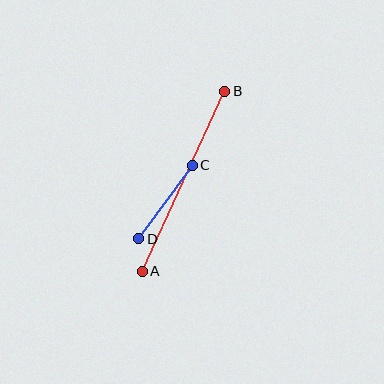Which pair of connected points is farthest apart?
Points A and B are farthest apart.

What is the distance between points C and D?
The distance is approximately 91 pixels.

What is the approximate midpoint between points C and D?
The midpoint is at approximately (165, 202) pixels.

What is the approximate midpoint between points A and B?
The midpoint is at approximately (183, 181) pixels.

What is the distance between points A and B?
The distance is approximately 198 pixels.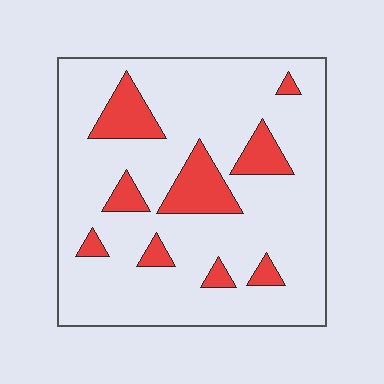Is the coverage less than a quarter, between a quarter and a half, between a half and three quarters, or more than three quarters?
Less than a quarter.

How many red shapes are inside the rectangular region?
9.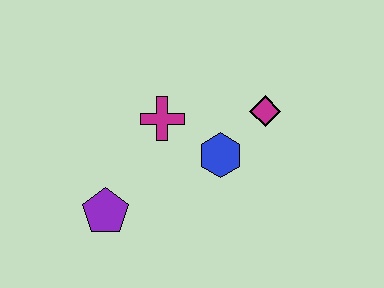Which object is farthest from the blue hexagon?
The purple pentagon is farthest from the blue hexagon.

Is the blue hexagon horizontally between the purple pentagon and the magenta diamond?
Yes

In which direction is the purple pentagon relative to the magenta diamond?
The purple pentagon is to the left of the magenta diamond.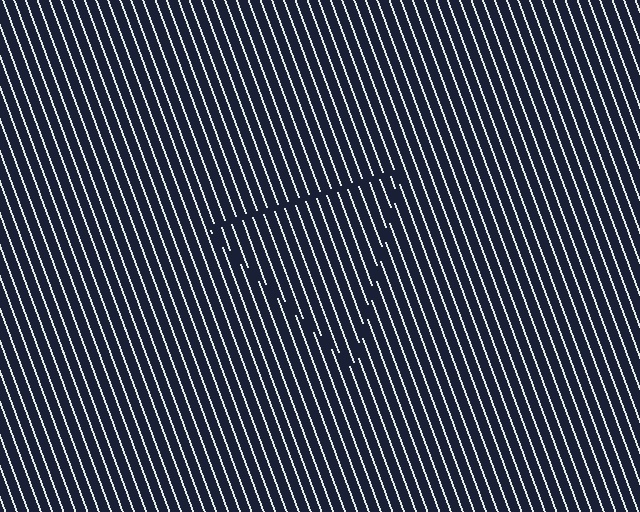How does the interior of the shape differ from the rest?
The interior of the shape contains the same grating, shifted by half a period — the contour is defined by the phase discontinuity where line-ends from the inner and outer gratings abut.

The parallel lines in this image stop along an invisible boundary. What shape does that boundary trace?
An illusory triangle. The interior of the shape contains the same grating, shifted by half a period — the contour is defined by the phase discontinuity where line-ends from the inner and outer gratings abut.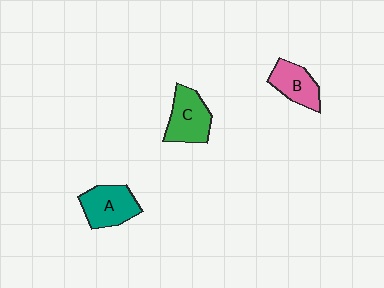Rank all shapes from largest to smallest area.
From largest to smallest: C (green), A (teal), B (pink).